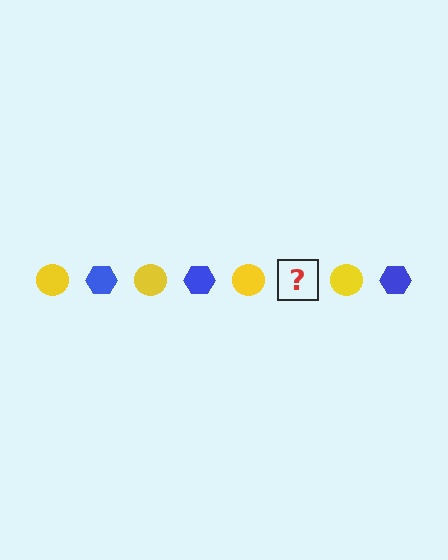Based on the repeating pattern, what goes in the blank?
The blank should be a blue hexagon.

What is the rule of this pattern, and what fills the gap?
The rule is that the pattern alternates between yellow circle and blue hexagon. The gap should be filled with a blue hexagon.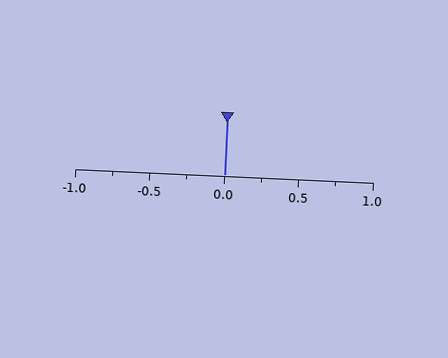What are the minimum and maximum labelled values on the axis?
The axis runs from -1.0 to 1.0.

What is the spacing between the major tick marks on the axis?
The major ticks are spaced 0.5 apart.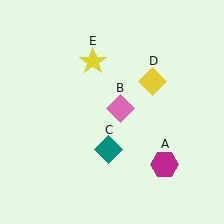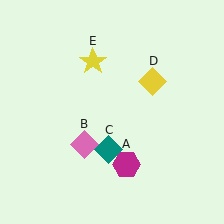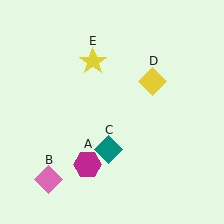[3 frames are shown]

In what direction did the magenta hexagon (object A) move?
The magenta hexagon (object A) moved left.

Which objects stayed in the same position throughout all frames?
Teal diamond (object C) and yellow diamond (object D) and yellow star (object E) remained stationary.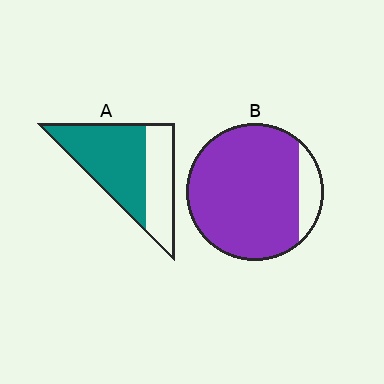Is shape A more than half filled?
Yes.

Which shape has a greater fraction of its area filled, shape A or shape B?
Shape B.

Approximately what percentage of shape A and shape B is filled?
A is approximately 65% and B is approximately 90%.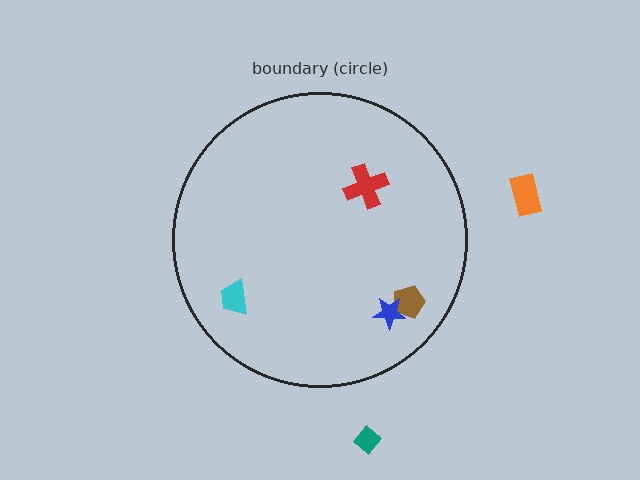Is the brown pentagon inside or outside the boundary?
Inside.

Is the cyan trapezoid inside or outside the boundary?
Inside.